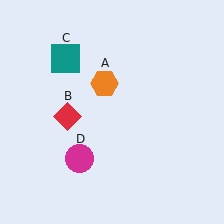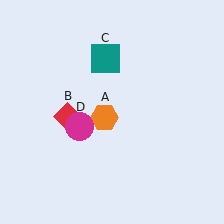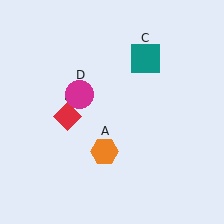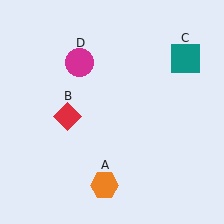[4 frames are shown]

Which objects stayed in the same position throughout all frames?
Red diamond (object B) remained stationary.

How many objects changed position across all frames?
3 objects changed position: orange hexagon (object A), teal square (object C), magenta circle (object D).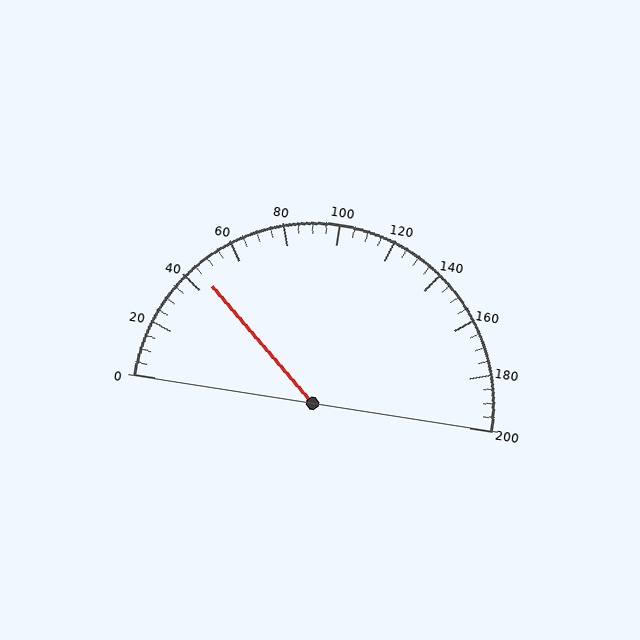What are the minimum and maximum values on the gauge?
The gauge ranges from 0 to 200.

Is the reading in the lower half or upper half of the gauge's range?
The reading is in the lower half of the range (0 to 200).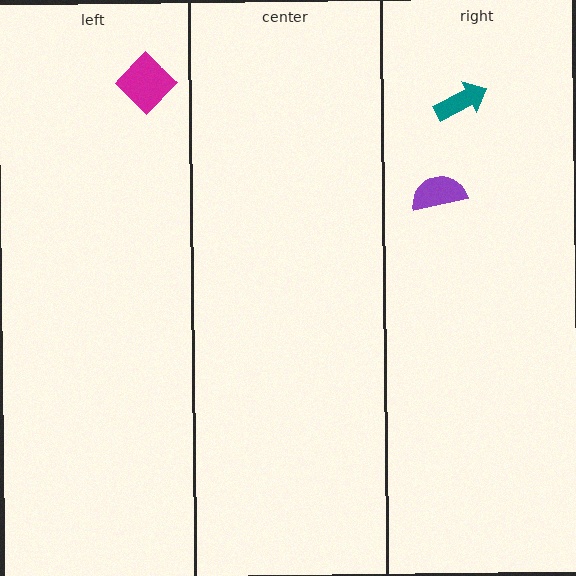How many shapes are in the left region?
1.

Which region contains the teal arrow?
The right region.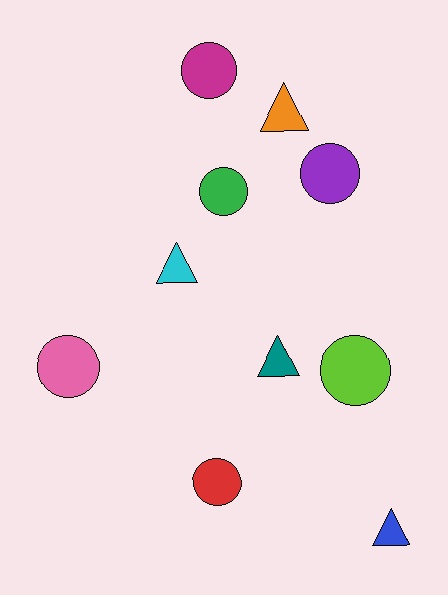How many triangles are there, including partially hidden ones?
There are 4 triangles.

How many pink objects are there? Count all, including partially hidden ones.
There is 1 pink object.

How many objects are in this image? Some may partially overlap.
There are 10 objects.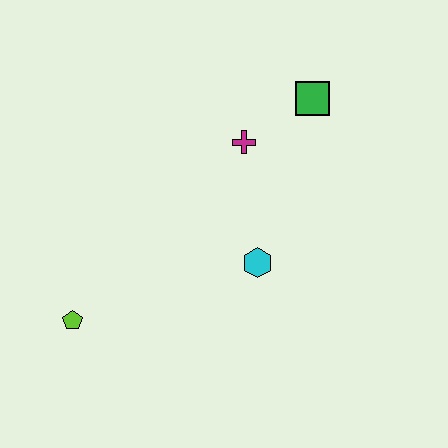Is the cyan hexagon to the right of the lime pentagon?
Yes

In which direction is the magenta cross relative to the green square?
The magenta cross is to the left of the green square.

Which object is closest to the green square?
The magenta cross is closest to the green square.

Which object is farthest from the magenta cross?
The lime pentagon is farthest from the magenta cross.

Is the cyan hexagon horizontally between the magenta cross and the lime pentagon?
No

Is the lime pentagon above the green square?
No